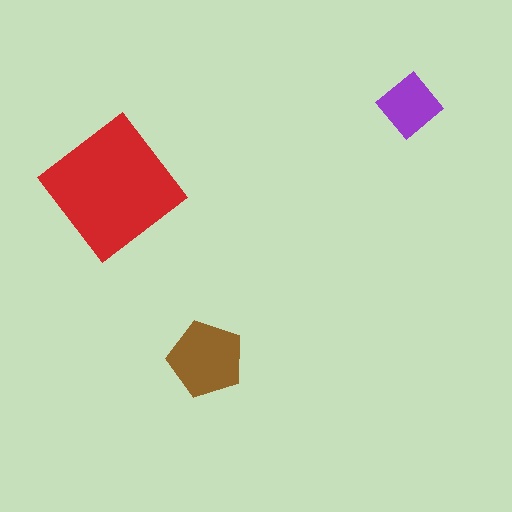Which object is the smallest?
The purple diamond.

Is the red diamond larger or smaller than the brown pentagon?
Larger.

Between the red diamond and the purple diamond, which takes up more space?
The red diamond.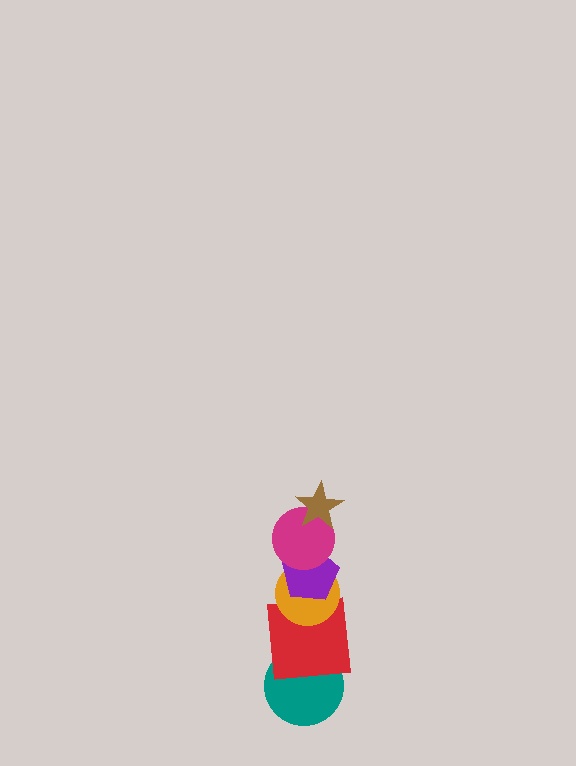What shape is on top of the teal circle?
The red square is on top of the teal circle.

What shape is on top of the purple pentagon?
The magenta circle is on top of the purple pentagon.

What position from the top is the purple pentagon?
The purple pentagon is 3rd from the top.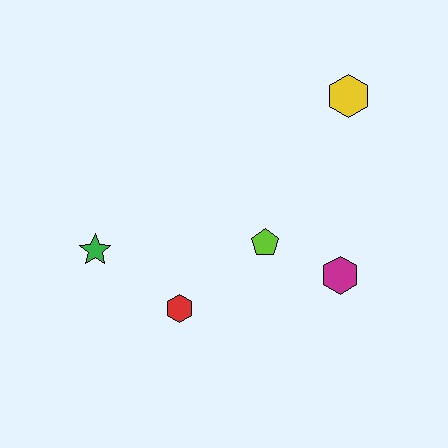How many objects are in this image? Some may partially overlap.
There are 5 objects.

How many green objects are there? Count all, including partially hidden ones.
There is 1 green object.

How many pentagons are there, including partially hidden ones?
There is 1 pentagon.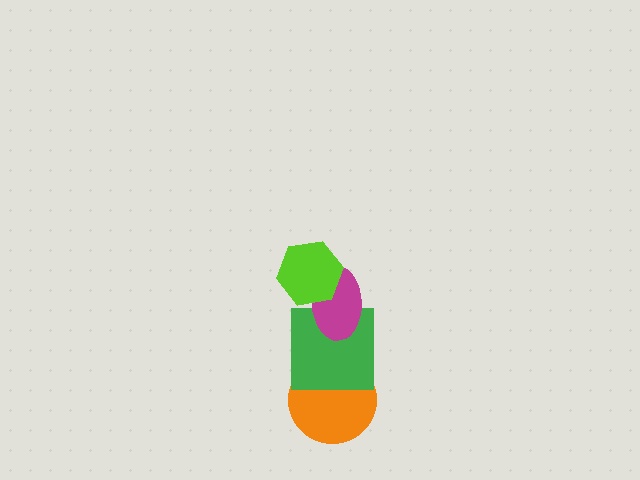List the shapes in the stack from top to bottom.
From top to bottom: the lime hexagon, the magenta ellipse, the green square, the orange circle.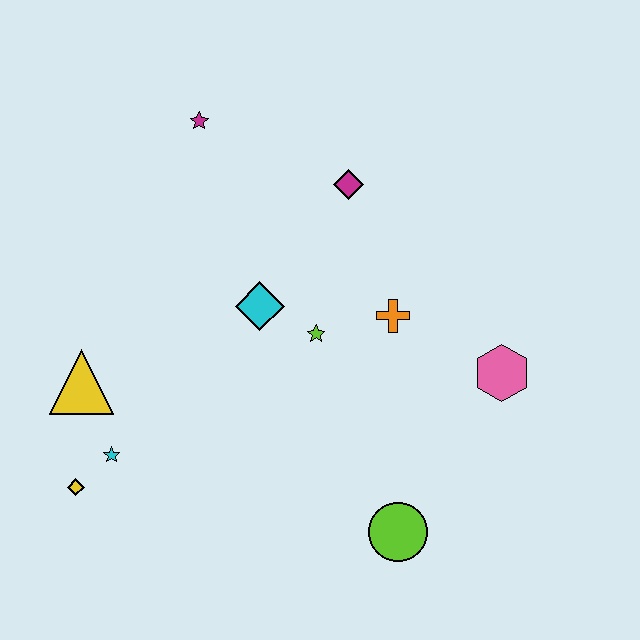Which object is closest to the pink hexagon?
The orange cross is closest to the pink hexagon.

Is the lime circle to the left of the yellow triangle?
No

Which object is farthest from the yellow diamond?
The pink hexagon is farthest from the yellow diamond.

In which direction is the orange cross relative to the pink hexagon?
The orange cross is to the left of the pink hexagon.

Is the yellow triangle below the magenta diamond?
Yes